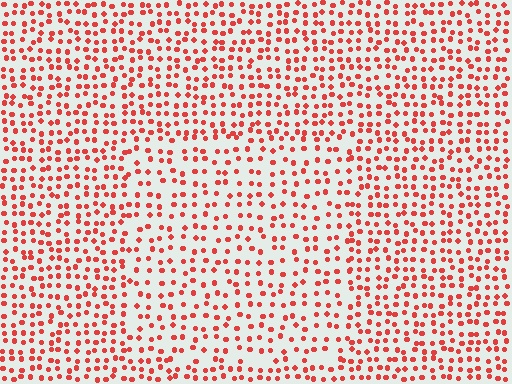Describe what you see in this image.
The image contains small red elements arranged at two different densities. A rectangle-shaped region is visible where the elements are less densely packed than the surrounding area.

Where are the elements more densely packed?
The elements are more densely packed outside the rectangle boundary.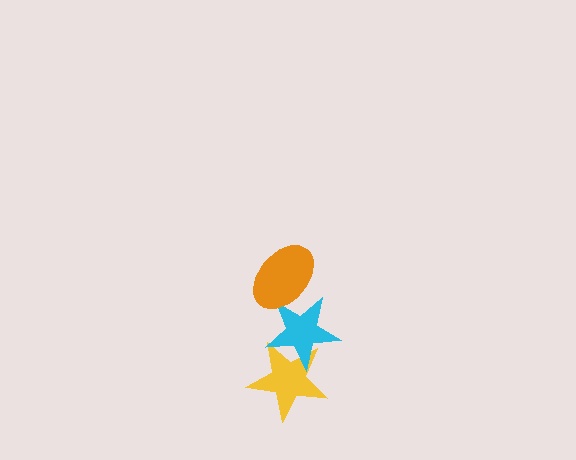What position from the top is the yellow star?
The yellow star is 3rd from the top.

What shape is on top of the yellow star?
The cyan star is on top of the yellow star.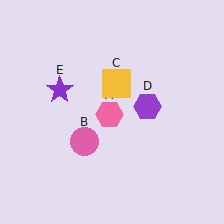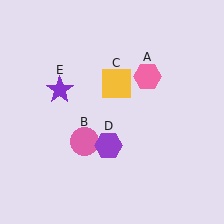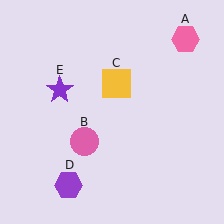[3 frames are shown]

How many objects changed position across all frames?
2 objects changed position: pink hexagon (object A), purple hexagon (object D).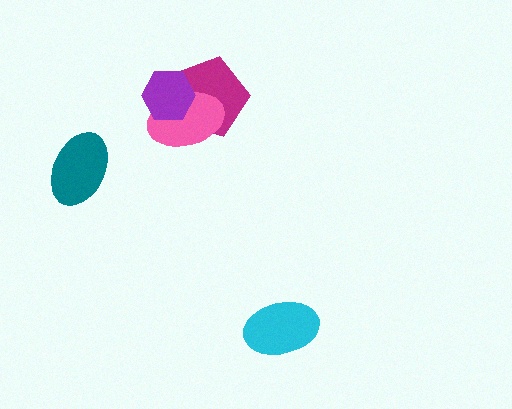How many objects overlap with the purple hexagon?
2 objects overlap with the purple hexagon.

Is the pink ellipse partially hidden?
Yes, it is partially covered by another shape.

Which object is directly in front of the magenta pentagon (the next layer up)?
The pink ellipse is directly in front of the magenta pentagon.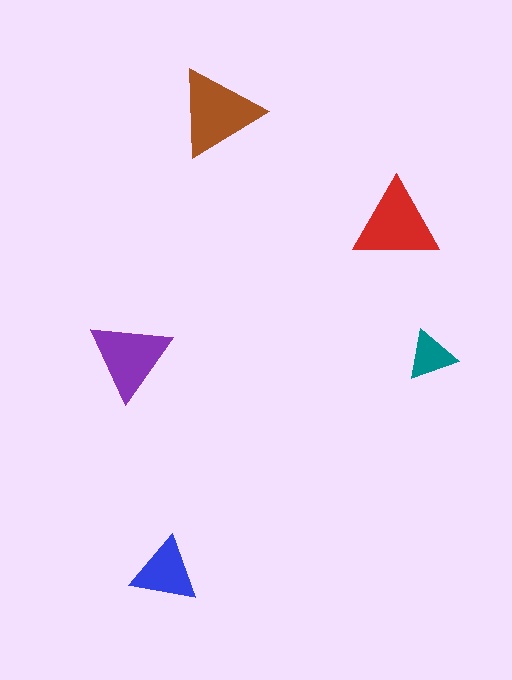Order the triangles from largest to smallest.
the brown one, the red one, the purple one, the blue one, the teal one.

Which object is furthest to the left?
The purple triangle is leftmost.